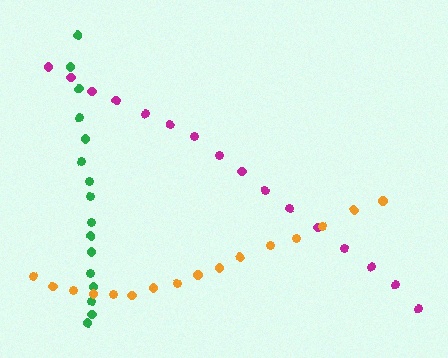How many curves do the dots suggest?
There are 3 distinct paths.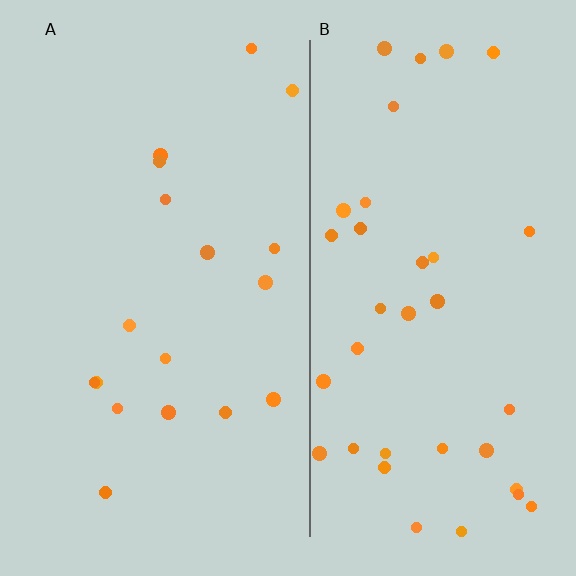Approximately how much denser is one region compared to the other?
Approximately 2.0× — region B over region A.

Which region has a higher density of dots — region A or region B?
B (the right).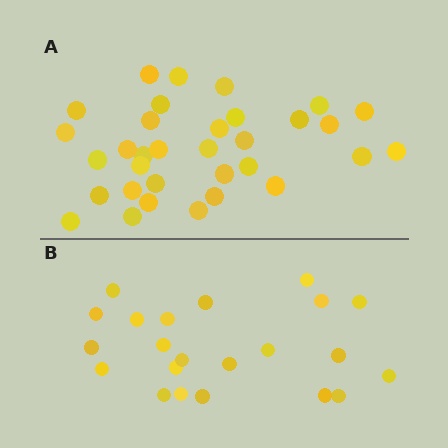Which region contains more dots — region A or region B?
Region A (the top region) has more dots.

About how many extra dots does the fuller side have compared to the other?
Region A has roughly 12 or so more dots than region B.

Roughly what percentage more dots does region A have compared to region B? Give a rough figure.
About 50% more.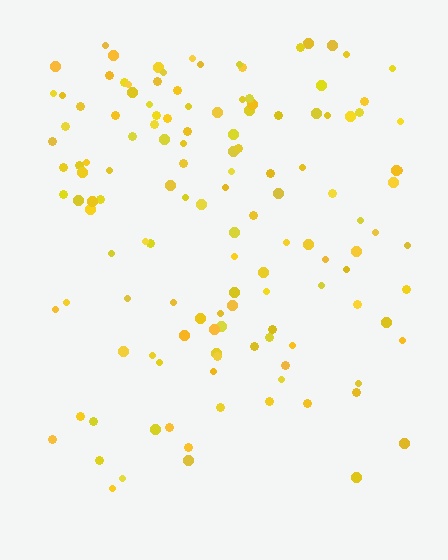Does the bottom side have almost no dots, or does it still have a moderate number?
Still a moderate number, just noticeably fewer than the top.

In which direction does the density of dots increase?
From bottom to top, with the top side densest.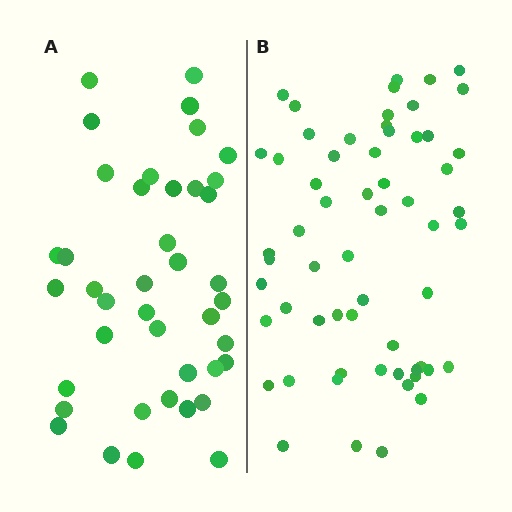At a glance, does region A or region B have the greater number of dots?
Region B (the right region) has more dots.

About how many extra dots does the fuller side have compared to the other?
Region B has approximately 20 more dots than region A.